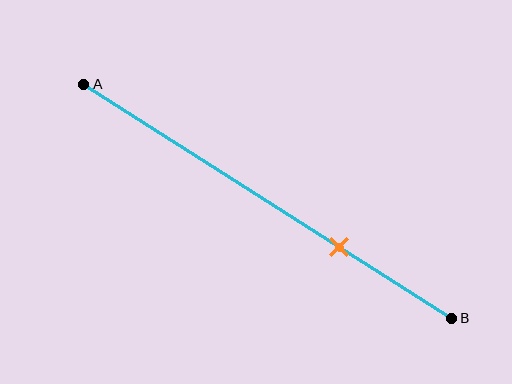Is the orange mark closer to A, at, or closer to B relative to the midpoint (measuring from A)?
The orange mark is closer to point B than the midpoint of segment AB.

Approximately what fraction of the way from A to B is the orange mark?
The orange mark is approximately 70% of the way from A to B.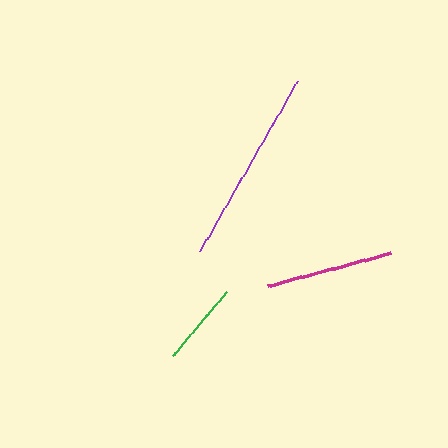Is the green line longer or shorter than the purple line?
The purple line is longer than the green line.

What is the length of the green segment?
The green segment is approximately 84 pixels long.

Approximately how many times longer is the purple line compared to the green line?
The purple line is approximately 2.3 times the length of the green line.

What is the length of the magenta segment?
The magenta segment is approximately 128 pixels long.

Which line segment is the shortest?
The green line is the shortest at approximately 84 pixels.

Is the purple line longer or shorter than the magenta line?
The purple line is longer than the magenta line.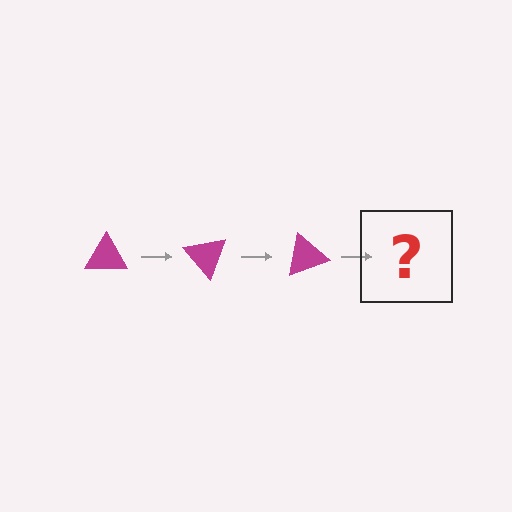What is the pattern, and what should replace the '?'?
The pattern is that the triangle rotates 50 degrees each step. The '?' should be a magenta triangle rotated 150 degrees.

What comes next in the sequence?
The next element should be a magenta triangle rotated 150 degrees.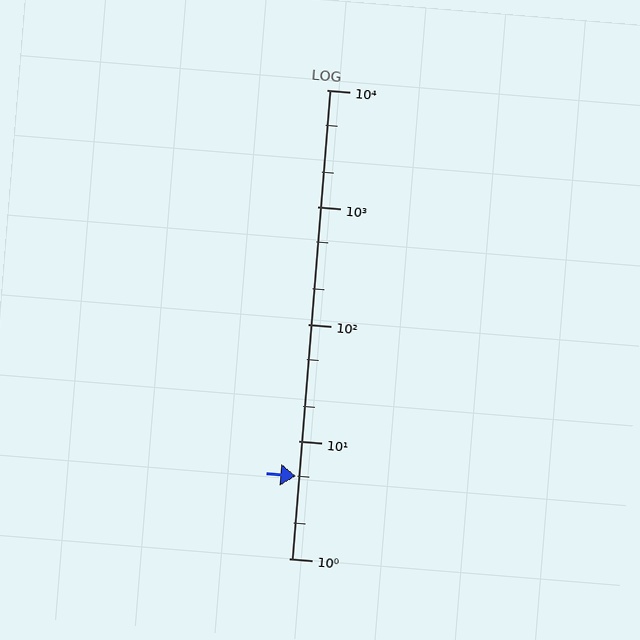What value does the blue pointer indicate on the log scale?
The pointer indicates approximately 5.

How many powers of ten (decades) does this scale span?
The scale spans 4 decades, from 1 to 10000.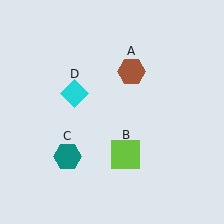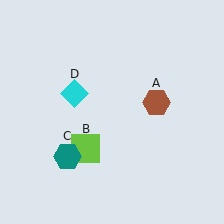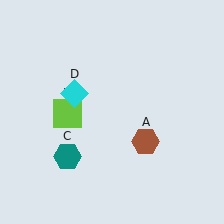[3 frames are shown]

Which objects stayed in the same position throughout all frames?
Teal hexagon (object C) and cyan diamond (object D) remained stationary.